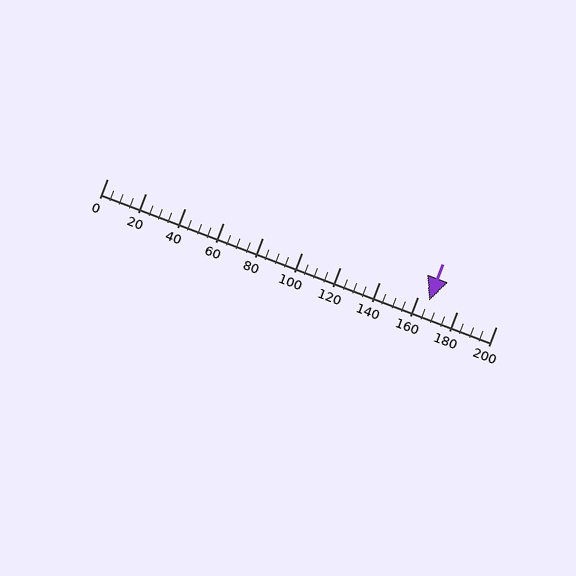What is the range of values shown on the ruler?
The ruler shows values from 0 to 200.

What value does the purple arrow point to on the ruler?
The purple arrow points to approximately 166.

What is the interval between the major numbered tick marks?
The major tick marks are spaced 20 units apart.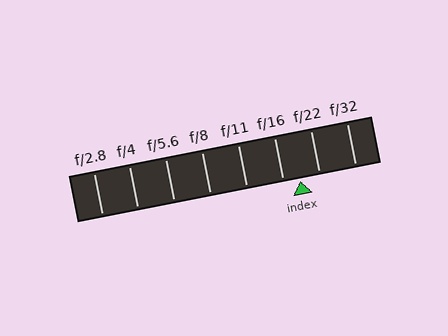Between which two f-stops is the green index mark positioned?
The index mark is between f/16 and f/22.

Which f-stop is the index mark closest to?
The index mark is closest to f/16.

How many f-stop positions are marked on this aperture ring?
There are 8 f-stop positions marked.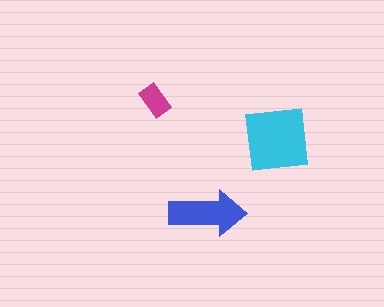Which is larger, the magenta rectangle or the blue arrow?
The blue arrow.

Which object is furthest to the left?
The magenta rectangle is leftmost.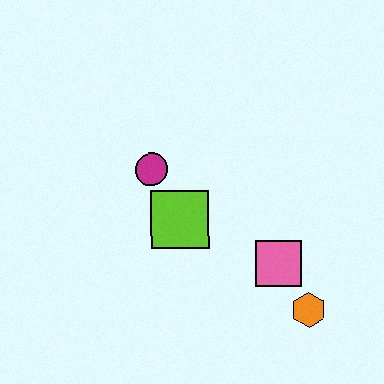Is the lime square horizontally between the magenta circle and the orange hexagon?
Yes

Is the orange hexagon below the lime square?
Yes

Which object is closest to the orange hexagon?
The pink square is closest to the orange hexagon.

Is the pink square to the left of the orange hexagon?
Yes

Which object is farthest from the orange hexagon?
The magenta circle is farthest from the orange hexagon.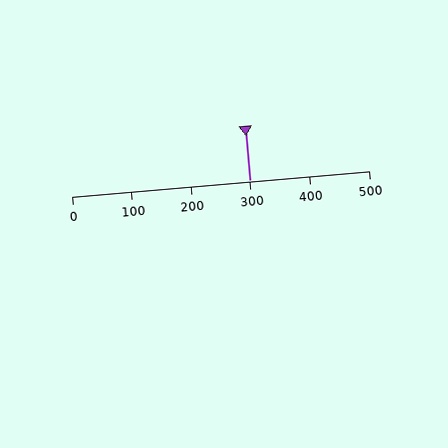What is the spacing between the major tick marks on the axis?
The major ticks are spaced 100 apart.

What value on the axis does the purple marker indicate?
The marker indicates approximately 300.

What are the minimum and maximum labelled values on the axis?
The axis runs from 0 to 500.